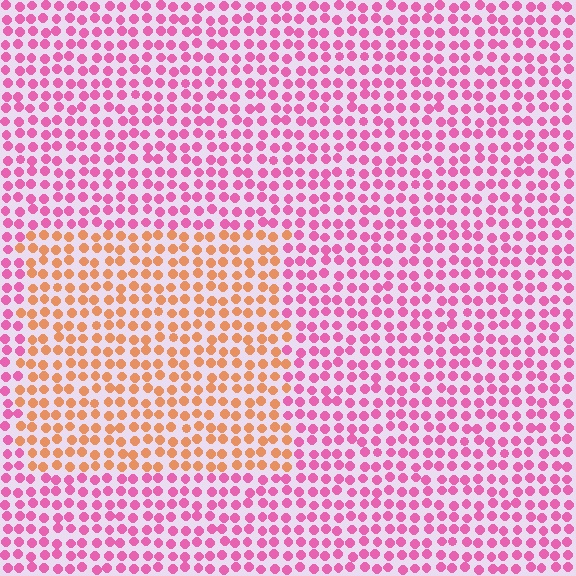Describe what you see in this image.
The image is filled with small pink elements in a uniform arrangement. A rectangle-shaped region is visible where the elements are tinted to a slightly different hue, forming a subtle color boundary.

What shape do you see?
I see a rectangle.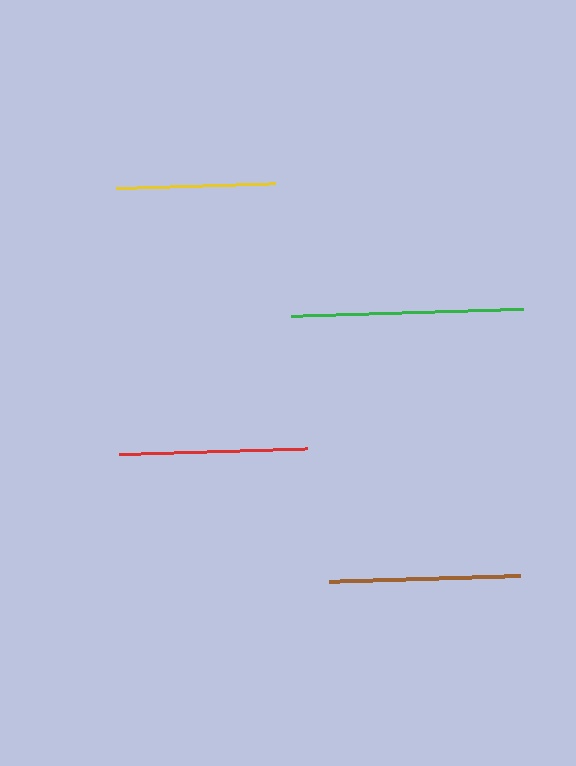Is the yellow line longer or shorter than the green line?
The green line is longer than the yellow line.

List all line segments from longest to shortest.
From longest to shortest: green, brown, red, yellow.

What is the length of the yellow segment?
The yellow segment is approximately 159 pixels long.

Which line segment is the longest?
The green line is the longest at approximately 232 pixels.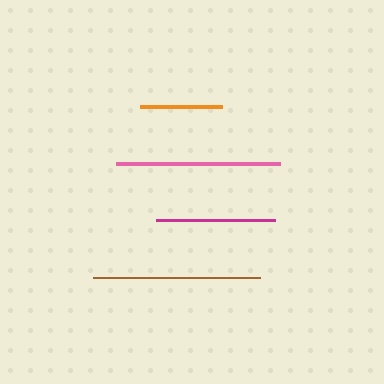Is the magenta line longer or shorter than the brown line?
The brown line is longer than the magenta line.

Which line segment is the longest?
The brown line is the longest at approximately 167 pixels.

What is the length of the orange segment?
The orange segment is approximately 82 pixels long.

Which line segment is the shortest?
The orange line is the shortest at approximately 82 pixels.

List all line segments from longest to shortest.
From longest to shortest: brown, pink, magenta, orange.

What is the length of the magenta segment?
The magenta segment is approximately 119 pixels long.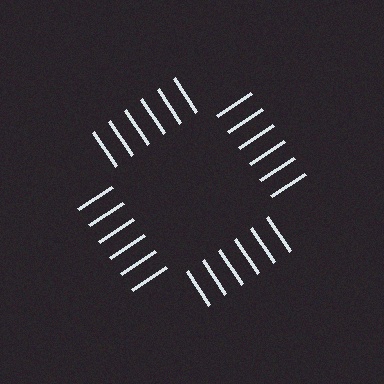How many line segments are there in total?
24 — 6 along each of the 4 edges.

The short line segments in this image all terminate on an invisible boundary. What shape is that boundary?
An illusory square — the line segments terminate on its edges but no continuous stroke is drawn.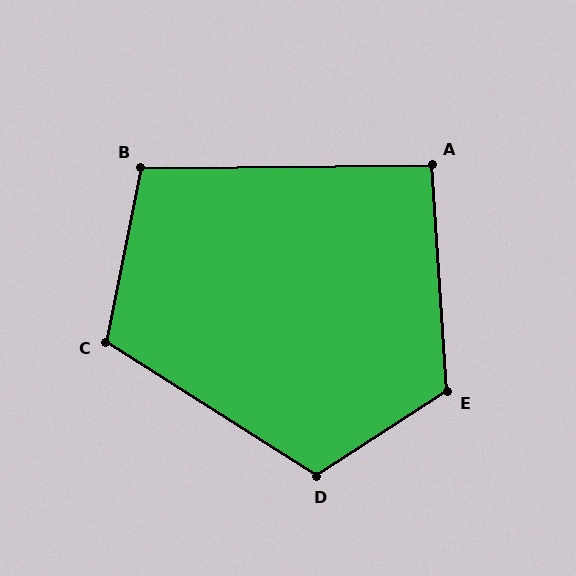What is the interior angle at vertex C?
Approximately 111 degrees (obtuse).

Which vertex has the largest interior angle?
E, at approximately 119 degrees.